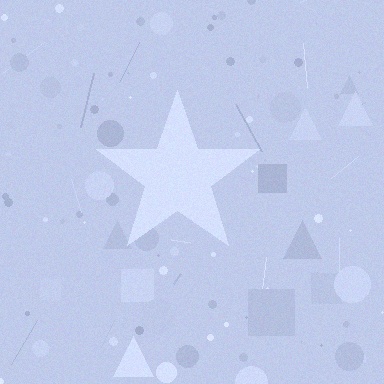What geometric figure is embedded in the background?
A star is embedded in the background.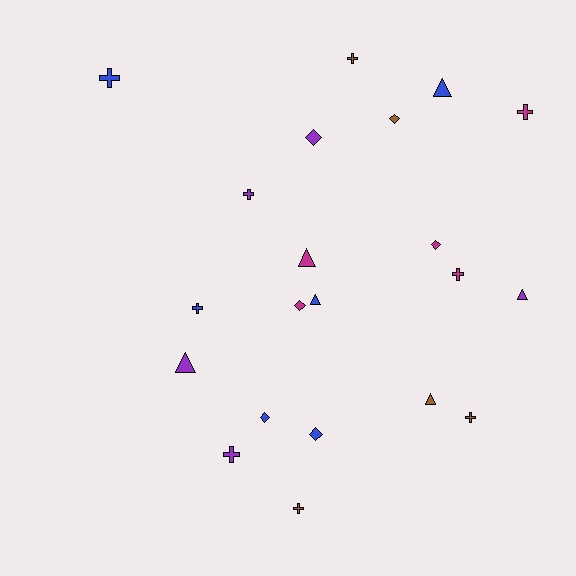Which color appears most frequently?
Blue, with 6 objects.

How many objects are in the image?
There are 21 objects.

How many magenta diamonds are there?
There are 2 magenta diamonds.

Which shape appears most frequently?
Cross, with 9 objects.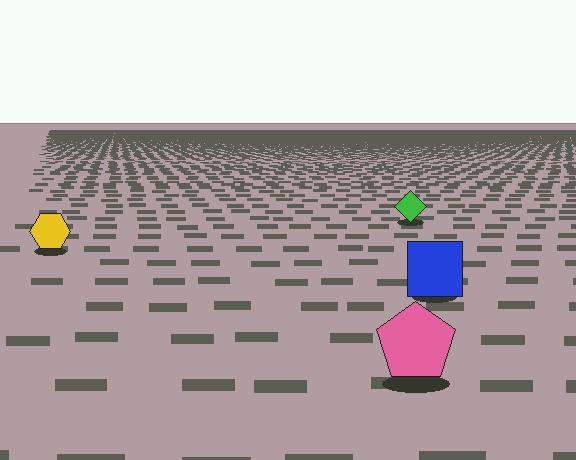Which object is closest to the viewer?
The pink pentagon is closest. The texture marks near it are larger and more spread out.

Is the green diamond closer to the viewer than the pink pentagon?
No. The pink pentagon is closer — you can tell from the texture gradient: the ground texture is coarser near it.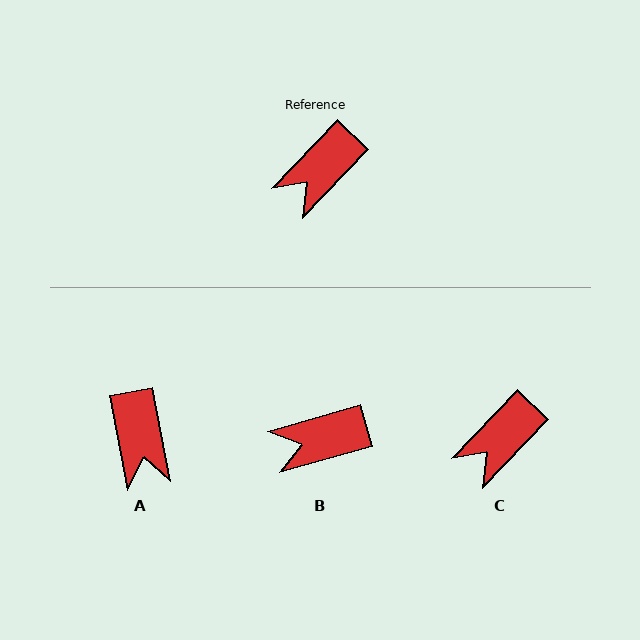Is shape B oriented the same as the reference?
No, it is off by about 30 degrees.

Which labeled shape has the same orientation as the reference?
C.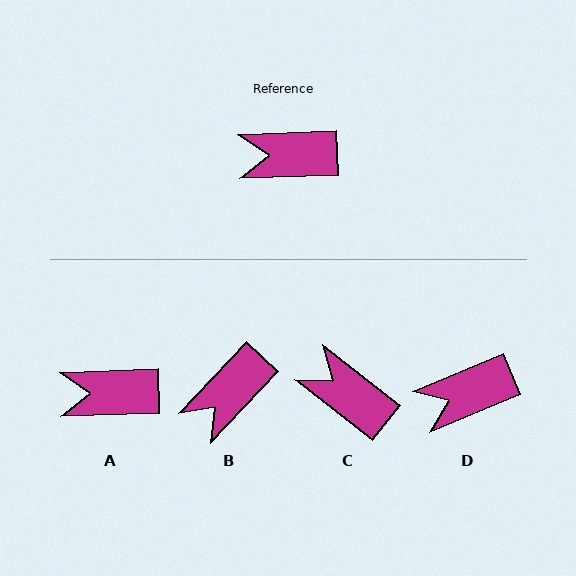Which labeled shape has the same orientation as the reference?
A.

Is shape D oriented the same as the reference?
No, it is off by about 21 degrees.